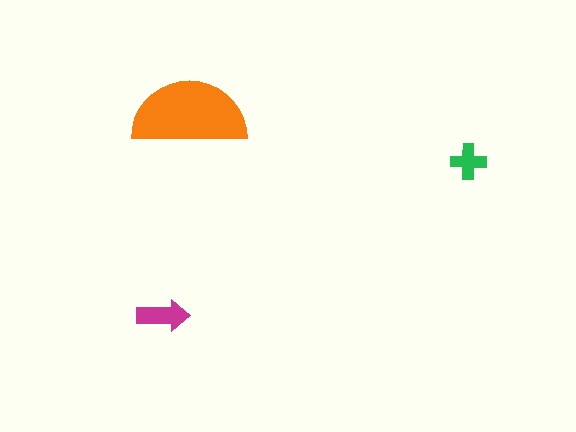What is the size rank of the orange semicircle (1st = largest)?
1st.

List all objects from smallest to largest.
The green cross, the magenta arrow, the orange semicircle.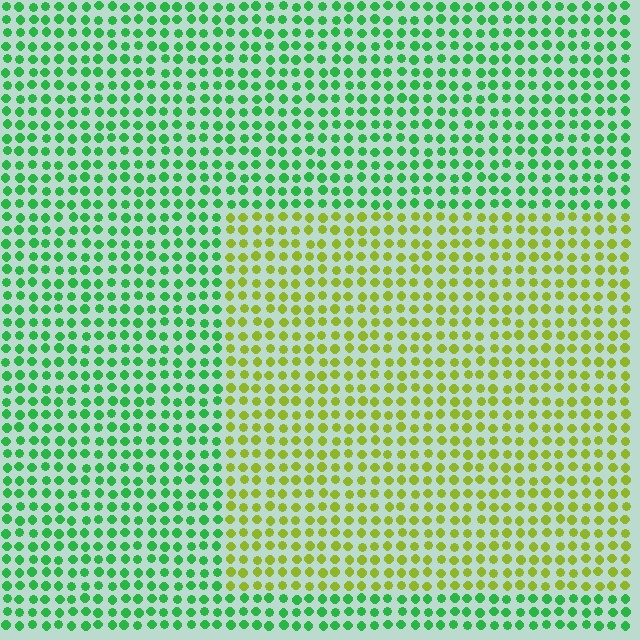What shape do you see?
I see a rectangle.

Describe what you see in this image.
The image is filled with small green elements in a uniform arrangement. A rectangle-shaped region is visible where the elements are tinted to a slightly different hue, forming a subtle color boundary.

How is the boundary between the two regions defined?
The boundary is defined purely by a slight shift in hue (about 55 degrees). Spacing, size, and orientation are identical on both sides.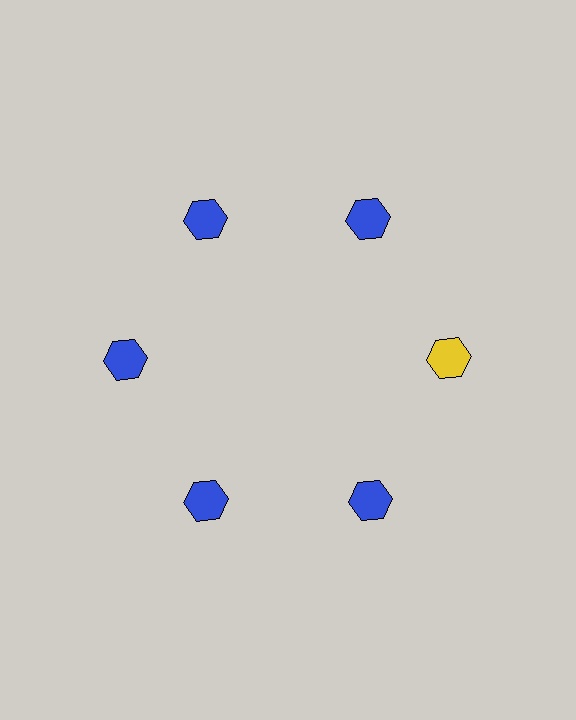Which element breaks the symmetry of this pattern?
The yellow hexagon at roughly the 3 o'clock position breaks the symmetry. All other shapes are blue hexagons.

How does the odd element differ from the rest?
It has a different color: yellow instead of blue.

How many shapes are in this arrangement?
There are 6 shapes arranged in a ring pattern.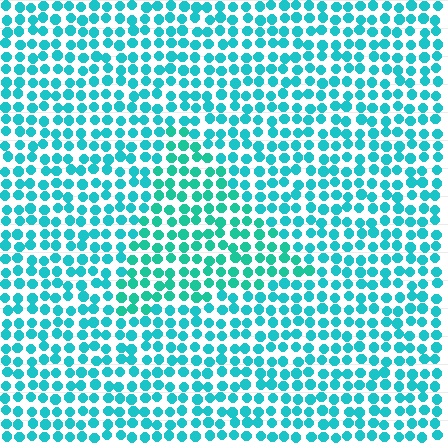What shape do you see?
I see a triangle.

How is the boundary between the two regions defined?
The boundary is defined purely by a slight shift in hue (about 17 degrees). Spacing, size, and orientation are identical on both sides.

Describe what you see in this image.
The image is filled with small cyan elements in a uniform arrangement. A triangle-shaped region is visible where the elements are tinted to a slightly different hue, forming a subtle color boundary.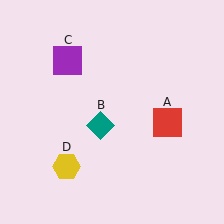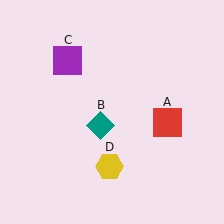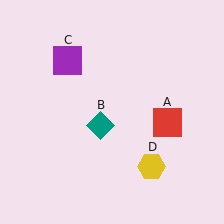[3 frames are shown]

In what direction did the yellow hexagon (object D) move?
The yellow hexagon (object D) moved right.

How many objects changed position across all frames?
1 object changed position: yellow hexagon (object D).